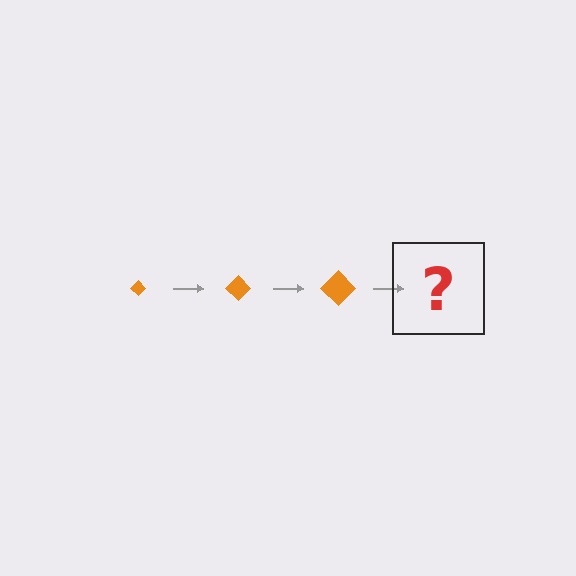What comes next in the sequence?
The next element should be an orange diamond, larger than the previous one.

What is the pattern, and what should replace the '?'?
The pattern is that the diamond gets progressively larger each step. The '?' should be an orange diamond, larger than the previous one.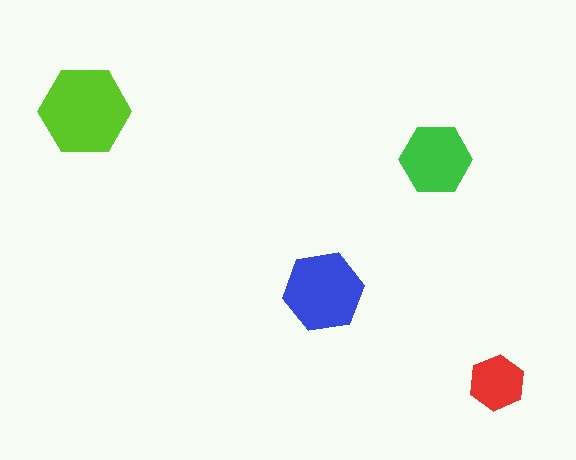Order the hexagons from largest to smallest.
the lime one, the blue one, the green one, the red one.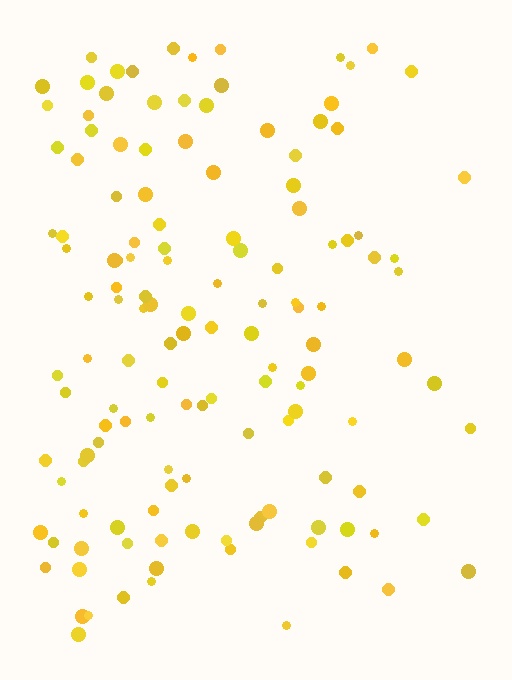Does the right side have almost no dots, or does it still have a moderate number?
Still a moderate number, just noticeably fewer than the left.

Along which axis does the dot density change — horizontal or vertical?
Horizontal.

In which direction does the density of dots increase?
From right to left, with the left side densest.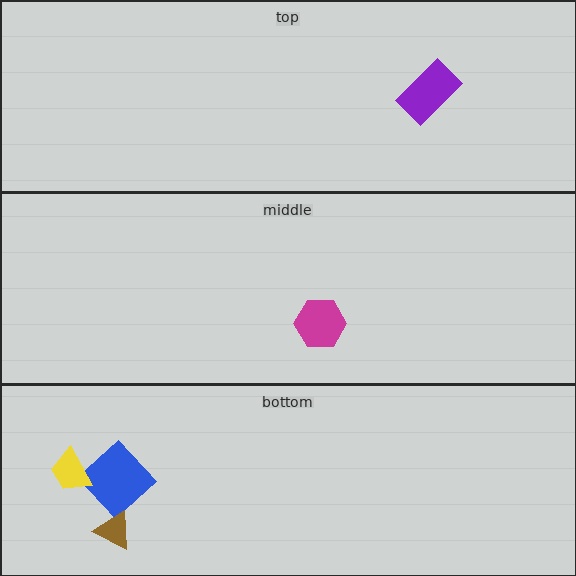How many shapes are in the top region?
1.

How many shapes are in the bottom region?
3.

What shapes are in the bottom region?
The blue diamond, the brown triangle, the yellow trapezoid.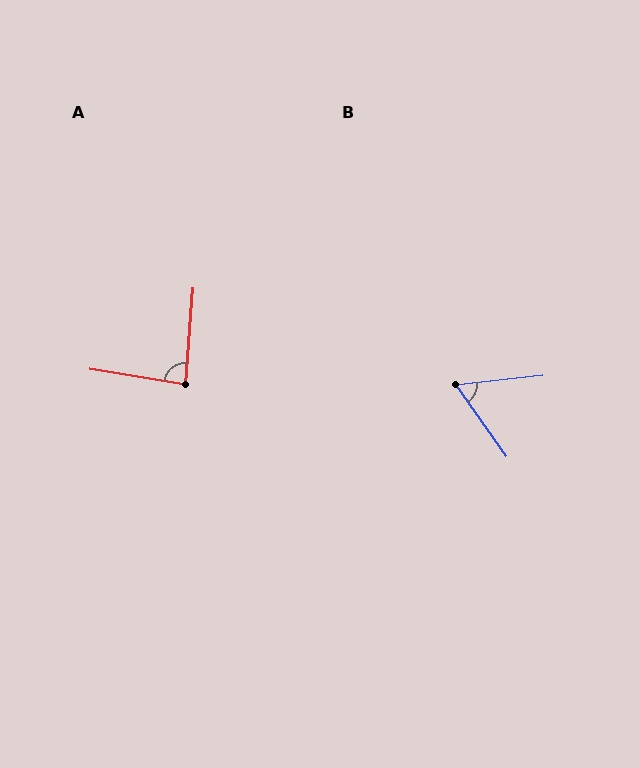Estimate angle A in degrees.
Approximately 85 degrees.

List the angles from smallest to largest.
B (61°), A (85°).